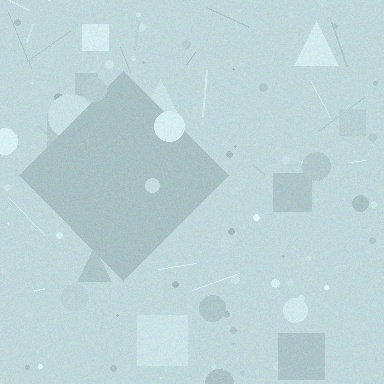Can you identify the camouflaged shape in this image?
The camouflaged shape is a diamond.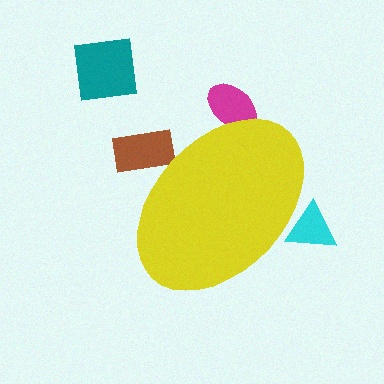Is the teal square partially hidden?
No, the teal square is fully visible.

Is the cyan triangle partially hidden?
Yes, the cyan triangle is partially hidden behind the yellow ellipse.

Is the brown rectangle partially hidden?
Yes, the brown rectangle is partially hidden behind the yellow ellipse.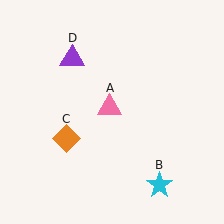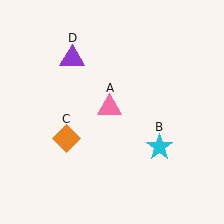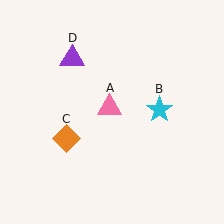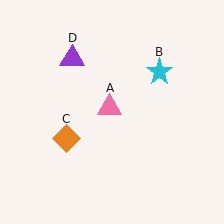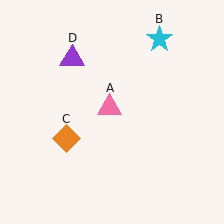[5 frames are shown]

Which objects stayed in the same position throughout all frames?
Pink triangle (object A) and orange diamond (object C) and purple triangle (object D) remained stationary.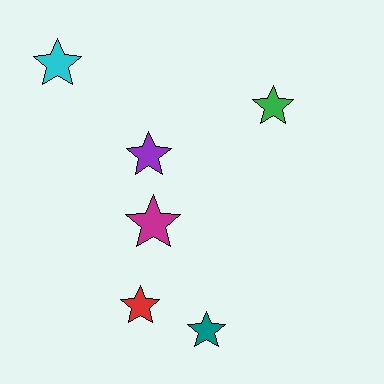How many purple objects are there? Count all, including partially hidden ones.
There is 1 purple object.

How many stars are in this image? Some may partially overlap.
There are 6 stars.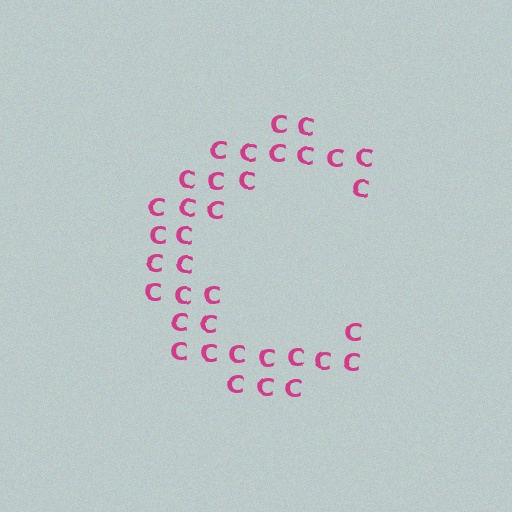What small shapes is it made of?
It is made of small letter C's.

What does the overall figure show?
The overall figure shows the letter C.